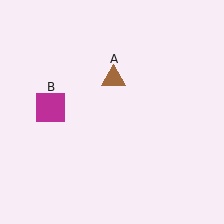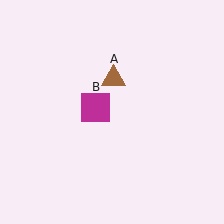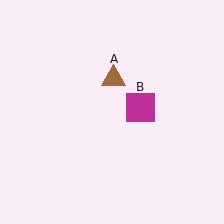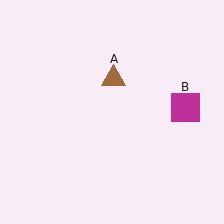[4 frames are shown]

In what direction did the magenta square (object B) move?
The magenta square (object B) moved right.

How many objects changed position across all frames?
1 object changed position: magenta square (object B).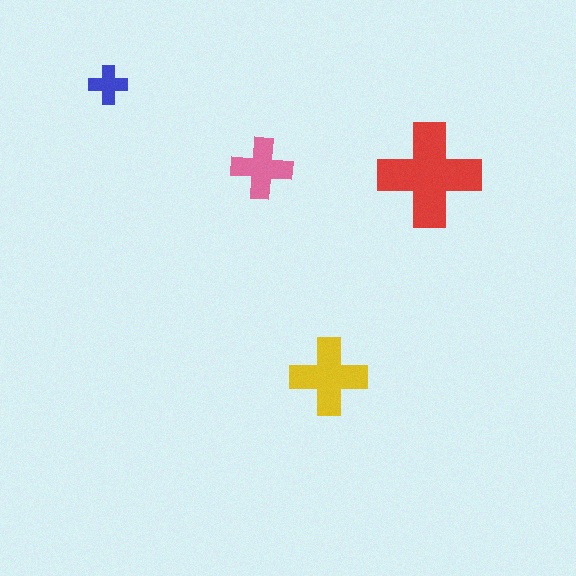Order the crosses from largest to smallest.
the red one, the yellow one, the pink one, the blue one.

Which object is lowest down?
The yellow cross is bottommost.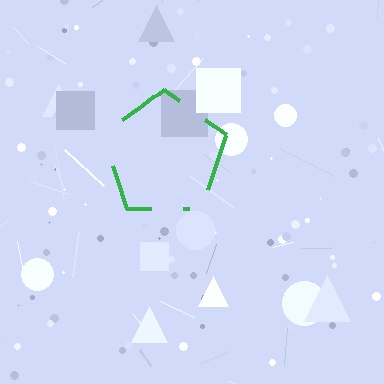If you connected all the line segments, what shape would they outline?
They would outline a pentagon.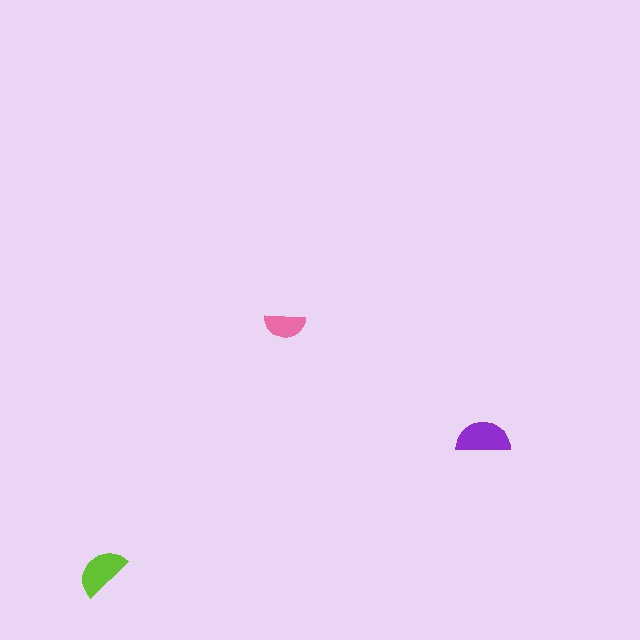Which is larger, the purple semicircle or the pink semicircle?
The purple one.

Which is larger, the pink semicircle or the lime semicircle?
The lime one.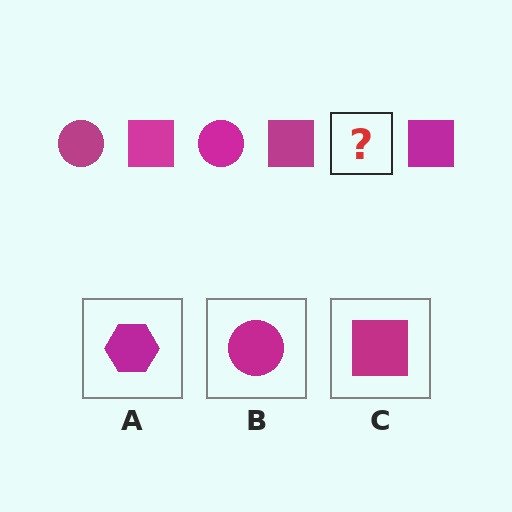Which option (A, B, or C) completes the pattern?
B.